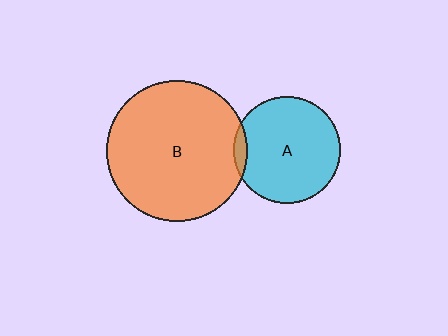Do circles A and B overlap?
Yes.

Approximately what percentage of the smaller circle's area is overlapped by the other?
Approximately 5%.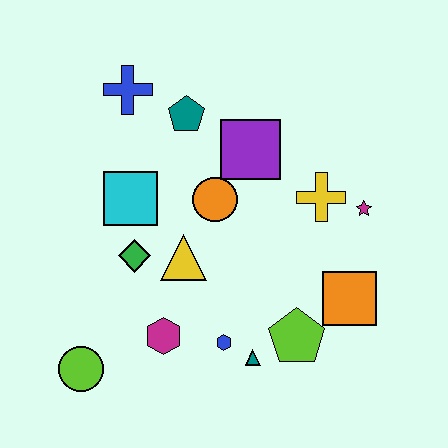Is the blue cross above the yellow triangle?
Yes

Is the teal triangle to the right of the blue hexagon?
Yes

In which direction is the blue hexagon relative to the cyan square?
The blue hexagon is below the cyan square.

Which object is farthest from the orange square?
The blue cross is farthest from the orange square.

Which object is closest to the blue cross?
The teal pentagon is closest to the blue cross.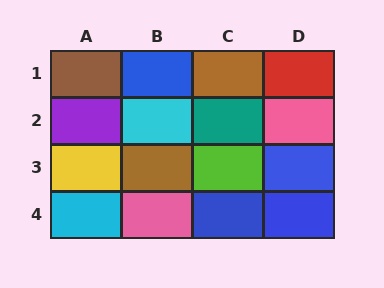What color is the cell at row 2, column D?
Pink.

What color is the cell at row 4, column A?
Cyan.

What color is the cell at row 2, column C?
Teal.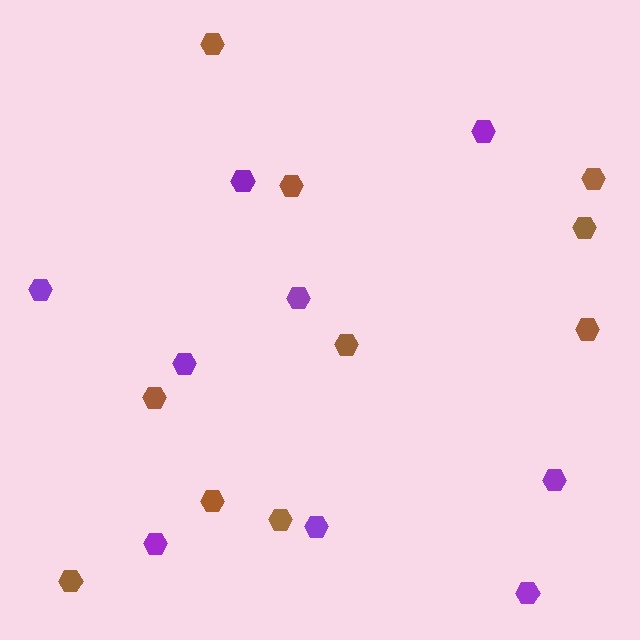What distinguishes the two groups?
There are 2 groups: one group of brown hexagons (10) and one group of purple hexagons (9).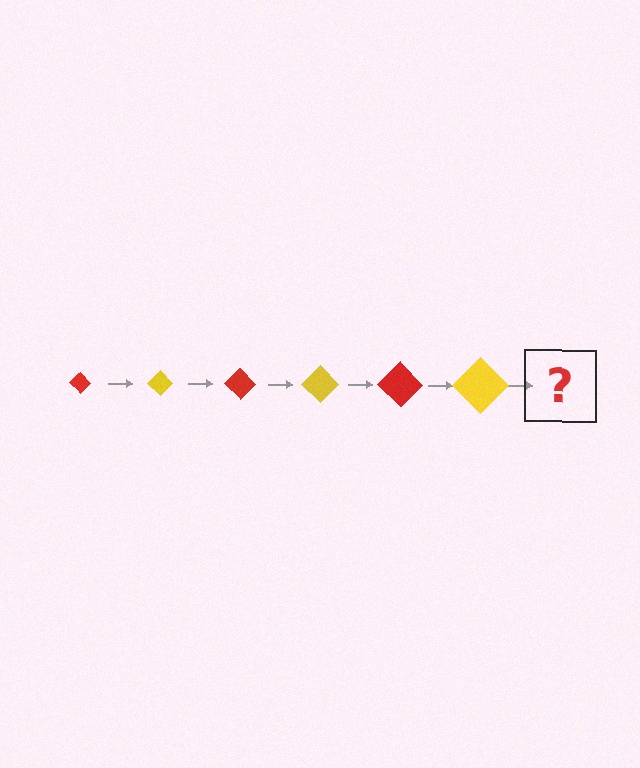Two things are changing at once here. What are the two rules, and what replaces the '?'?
The two rules are that the diamond grows larger each step and the color cycles through red and yellow. The '?' should be a red diamond, larger than the previous one.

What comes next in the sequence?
The next element should be a red diamond, larger than the previous one.